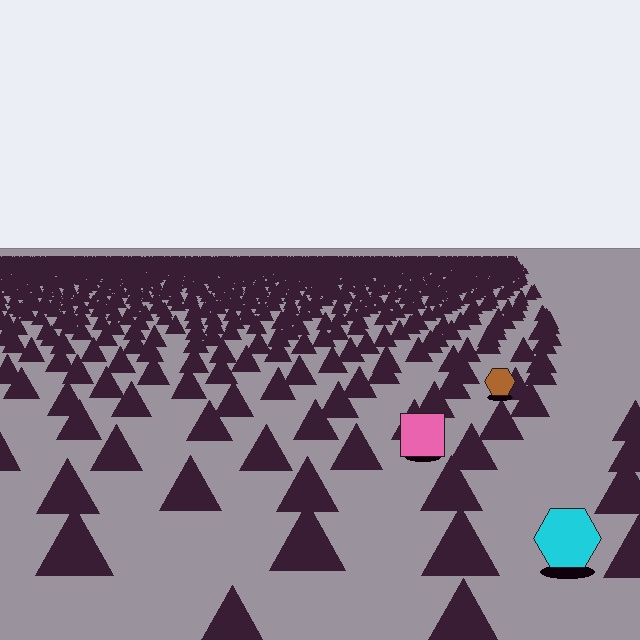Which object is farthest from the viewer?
The brown hexagon is farthest from the viewer. It appears smaller and the ground texture around it is denser.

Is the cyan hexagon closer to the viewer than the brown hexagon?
Yes. The cyan hexagon is closer — you can tell from the texture gradient: the ground texture is coarser near it.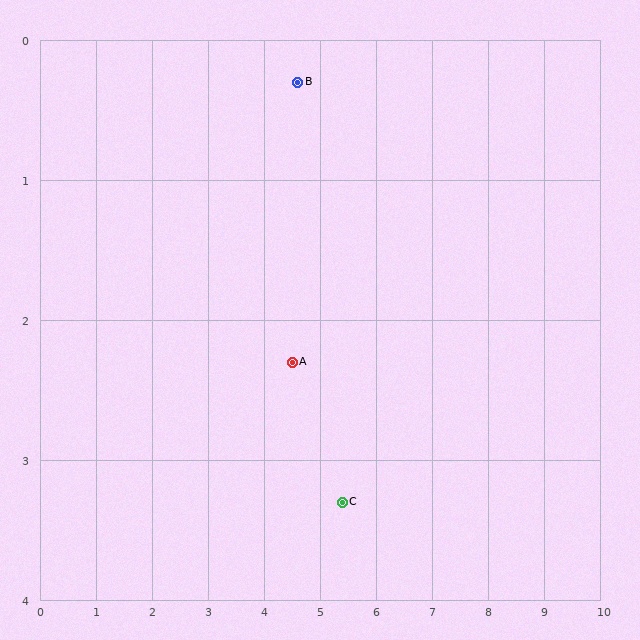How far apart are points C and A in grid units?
Points C and A are about 1.3 grid units apart.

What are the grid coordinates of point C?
Point C is at approximately (5.4, 3.3).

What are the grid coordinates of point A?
Point A is at approximately (4.5, 2.3).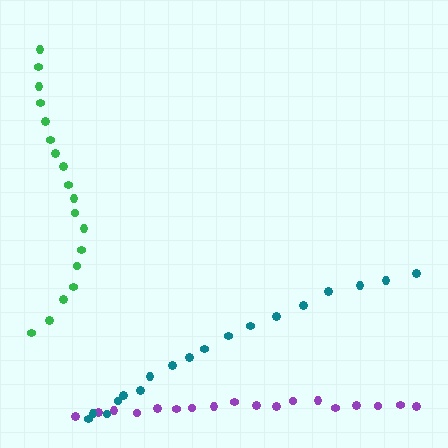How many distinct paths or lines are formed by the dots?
There are 3 distinct paths.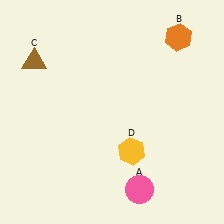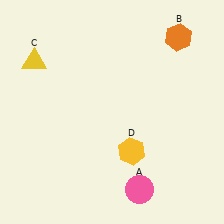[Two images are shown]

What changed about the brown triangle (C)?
In Image 1, C is brown. In Image 2, it changed to yellow.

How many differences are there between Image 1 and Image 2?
There is 1 difference between the two images.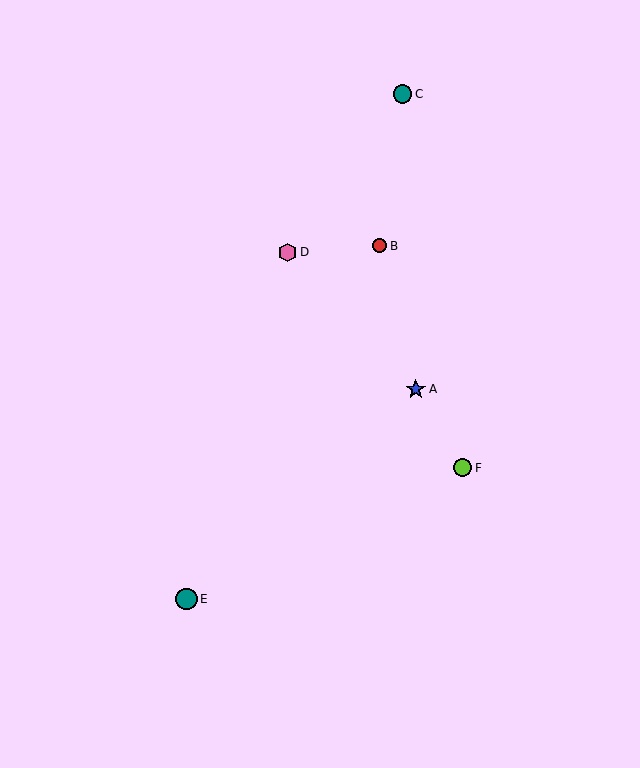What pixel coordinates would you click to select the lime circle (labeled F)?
Click at (462, 468) to select the lime circle F.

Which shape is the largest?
The teal circle (labeled E) is the largest.